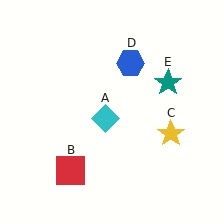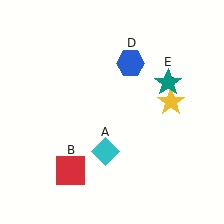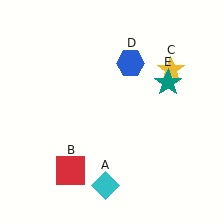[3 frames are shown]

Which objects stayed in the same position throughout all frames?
Red square (object B) and blue hexagon (object D) and teal star (object E) remained stationary.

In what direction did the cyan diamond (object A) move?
The cyan diamond (object A) moved down.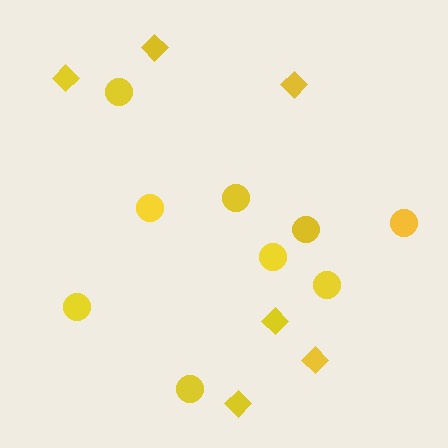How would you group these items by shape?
There are 2 groups: one group of diamonds (6) and one group of circles (9).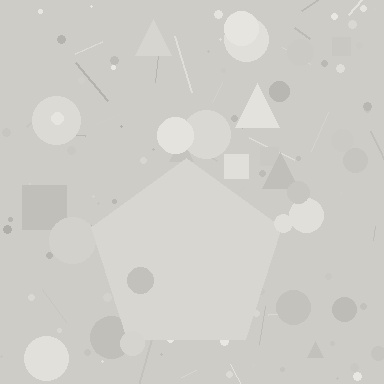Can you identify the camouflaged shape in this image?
The camouflaged shape is a pentagon.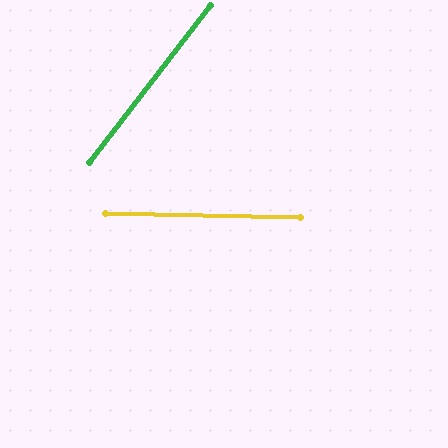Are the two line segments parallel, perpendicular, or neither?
Neither parallel nor perpendicular — they differ by about 54°.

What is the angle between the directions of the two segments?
Approximately 54 degrees.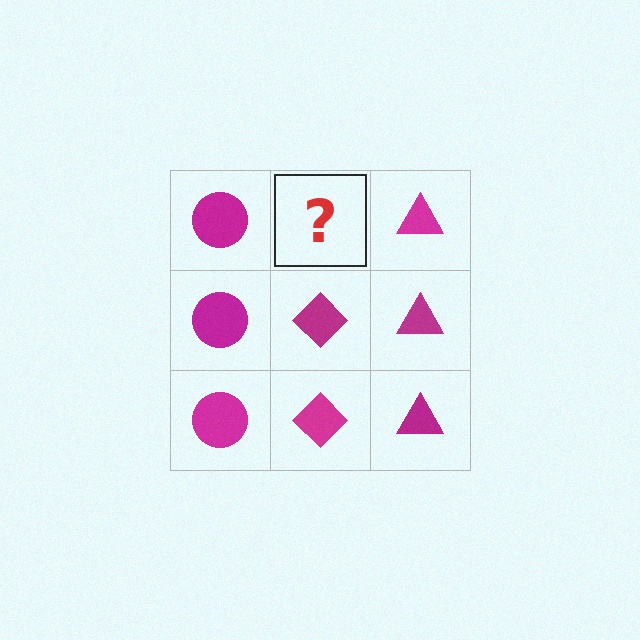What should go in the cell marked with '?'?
The missing cell should contain a magenta diamond.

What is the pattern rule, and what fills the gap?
The rule is that each column has a consistent shape. The gap should be filled with a magenta diamond.